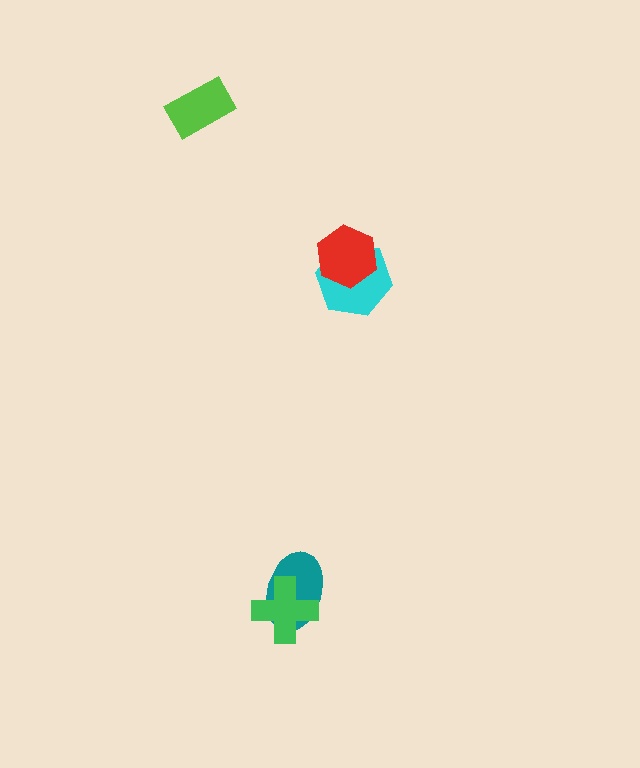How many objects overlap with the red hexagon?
1 object overlaps with the red hexagon.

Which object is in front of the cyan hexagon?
The red hexagon is in front of the cyan hexagon.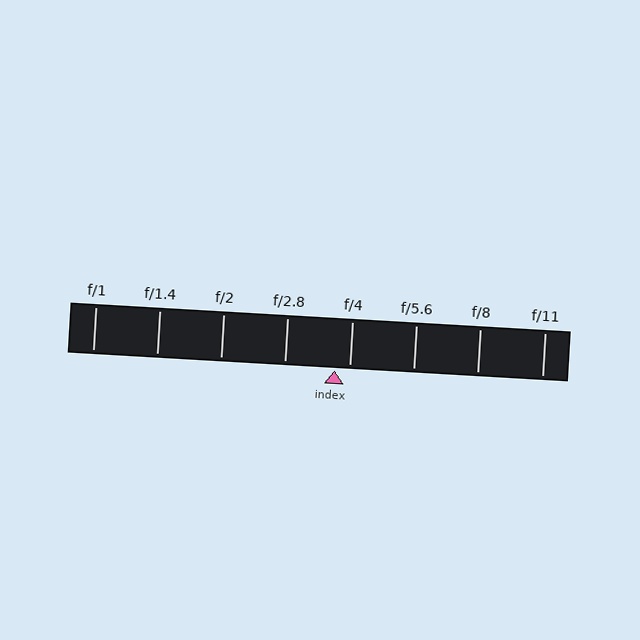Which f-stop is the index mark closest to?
The index mark is closest to f/4.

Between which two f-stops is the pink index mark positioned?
The index mark is between f/2.8 and f/4.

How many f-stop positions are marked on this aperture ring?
There are 8 f-stop positions marked.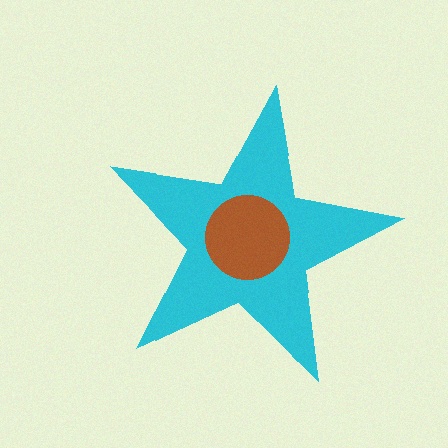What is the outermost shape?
The cyan star.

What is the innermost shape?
The brown circle.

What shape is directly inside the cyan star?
The brown circle.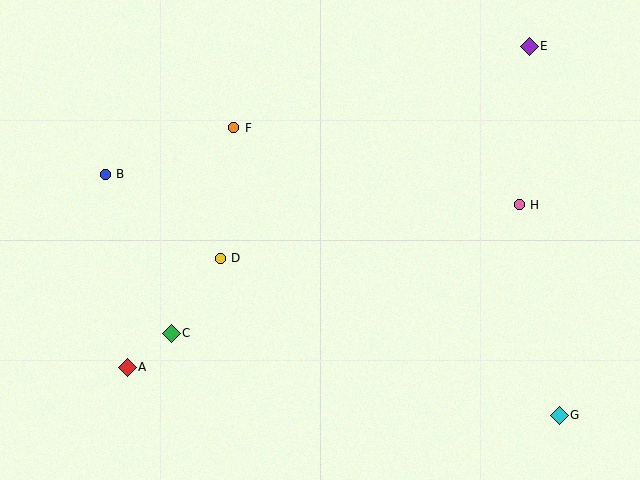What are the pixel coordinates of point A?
Point A is at (127, 367).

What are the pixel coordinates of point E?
Point E is at (529, 46).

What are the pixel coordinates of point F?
Point F is at (234, 128).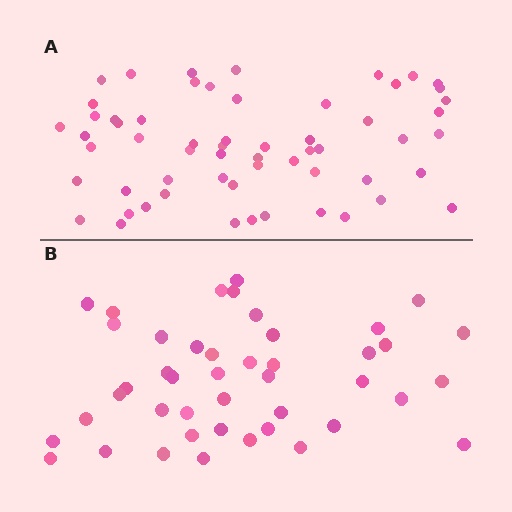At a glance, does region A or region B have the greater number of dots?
Region A (the top region) has more dots.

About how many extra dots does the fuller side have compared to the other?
Region A has approximately 15 more dots than region B.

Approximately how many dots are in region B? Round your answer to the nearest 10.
About 40 dots. (The exact count is 44, which rounds to 40.)